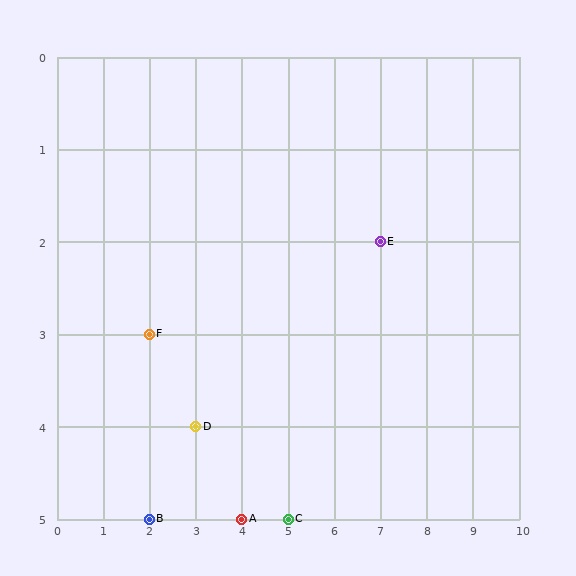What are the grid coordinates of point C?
Point C is at grid coordinates (5, 5).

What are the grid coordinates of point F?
Point F is at grid coordinates (2, 3).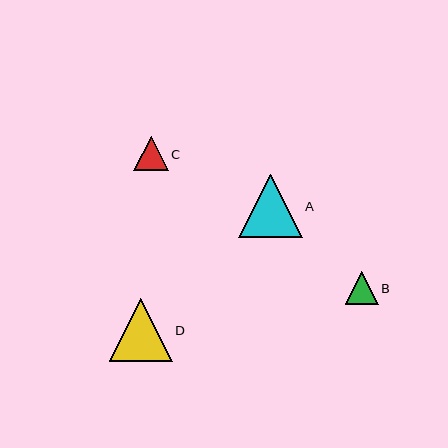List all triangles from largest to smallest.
From largest to smallest: A, D, C, B.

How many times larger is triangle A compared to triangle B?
Triangle A is approximately 1.9 times the size of triangle B.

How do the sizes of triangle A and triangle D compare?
Triangle A and triangle D are approximately the same size.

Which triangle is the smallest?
Triangle B is the smallest with a size of approximately 33 pixels.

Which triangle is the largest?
Triangle A is the largest with a size of approximately 64 pixels.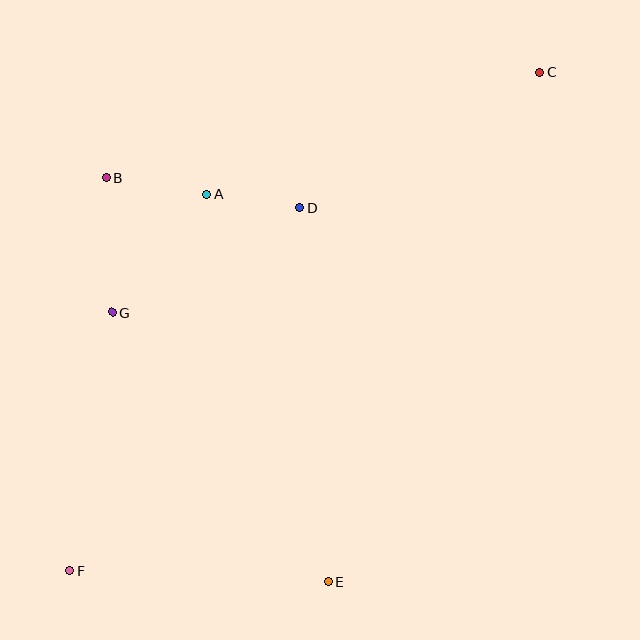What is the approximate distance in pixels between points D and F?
The distance between D and F is approximately 430 pixels.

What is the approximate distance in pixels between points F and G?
The distance between F and G is approximately 262 pixels.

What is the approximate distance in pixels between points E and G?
The distance between E and G is approximately 345 pixels.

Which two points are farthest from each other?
Points C and F are farthest from each other.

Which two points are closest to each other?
Points A and D are closest to each other.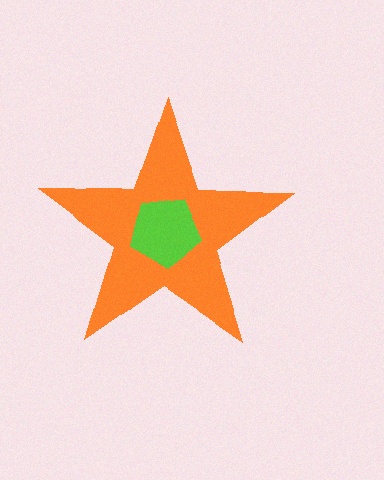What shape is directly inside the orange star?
The lime pentagon.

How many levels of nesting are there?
2.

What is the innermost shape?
The lime pentagon.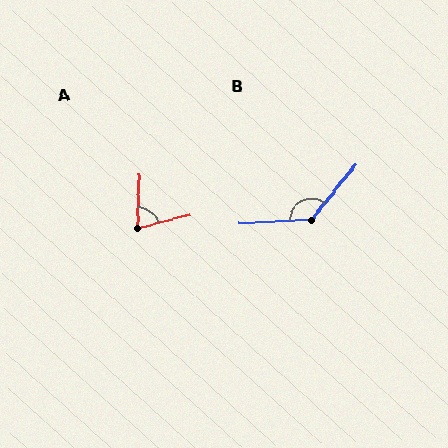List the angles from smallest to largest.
A (73°), B (131°).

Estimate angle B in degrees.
Approximately 131 degrees.